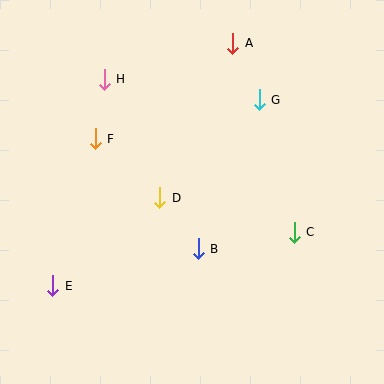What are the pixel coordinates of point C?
Point C is at (294, 232).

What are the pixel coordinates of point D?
Point D is at (160, 198).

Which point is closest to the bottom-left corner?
Point E is closest to the bottom-left corner.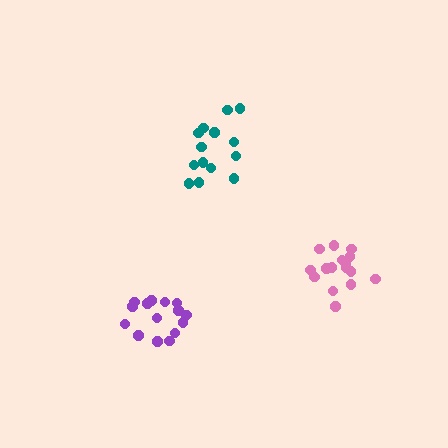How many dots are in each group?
Group 1: 15 dots, Group 2: 16 dots, Group 3: 14 dots (45 total).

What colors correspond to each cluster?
The clusters are colored: purple, pink, teal.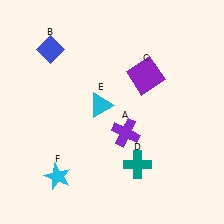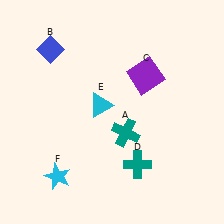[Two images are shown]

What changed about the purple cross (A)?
In Image 1, A is purple. In Image 2, it changed to teal.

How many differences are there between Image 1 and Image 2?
There is 1 difference between the two images.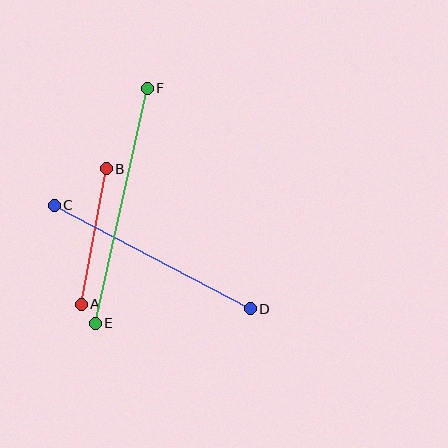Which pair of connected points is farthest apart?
Points E and F are farthest apart.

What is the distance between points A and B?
The distance is approximately 138 pixels.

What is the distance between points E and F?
The distance is approximately 241 pixels.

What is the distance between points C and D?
The distance is approximately 222 pixels.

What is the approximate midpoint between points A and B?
The midpoint is at approximately (94, 237) pixels.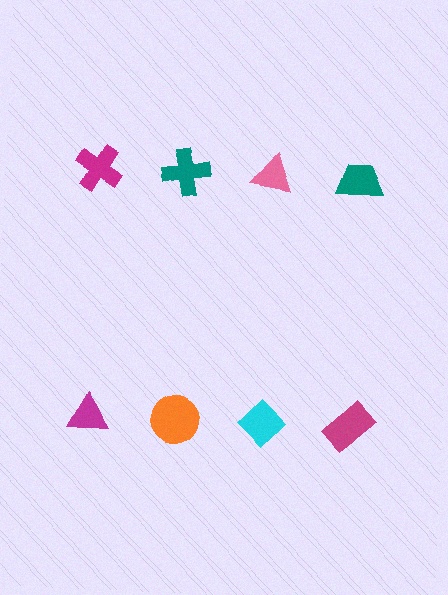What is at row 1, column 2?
A teal cross.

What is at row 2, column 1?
A magenta triangle.